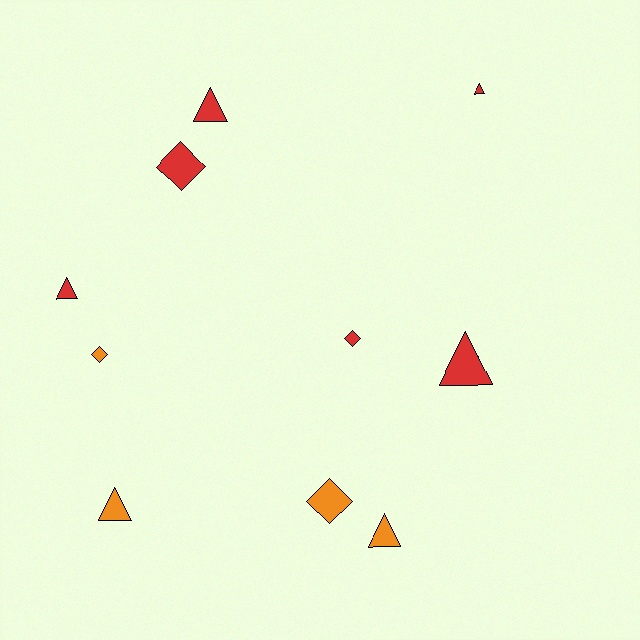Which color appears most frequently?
Red, with 6 objects.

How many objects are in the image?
There are 10 objects.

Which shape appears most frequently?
Triangle, with 6 objects.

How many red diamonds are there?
There are 2 red diamonds.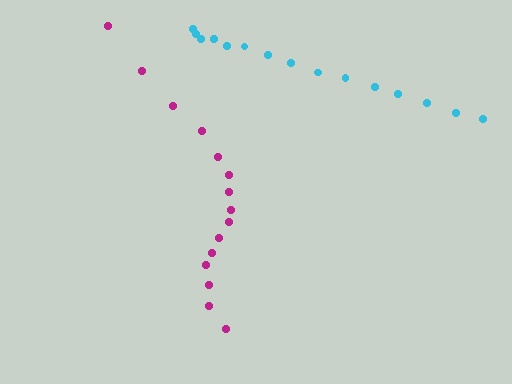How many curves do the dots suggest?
There are 2 distinct paths.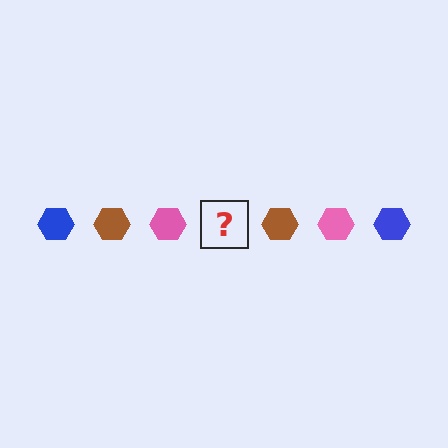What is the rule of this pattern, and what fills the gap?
The rule is that the pattern cycles through blue, brown, pink hexagons. The gap should be filled with a blue hexagon.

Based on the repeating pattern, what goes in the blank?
The blank should be a blue hexagon.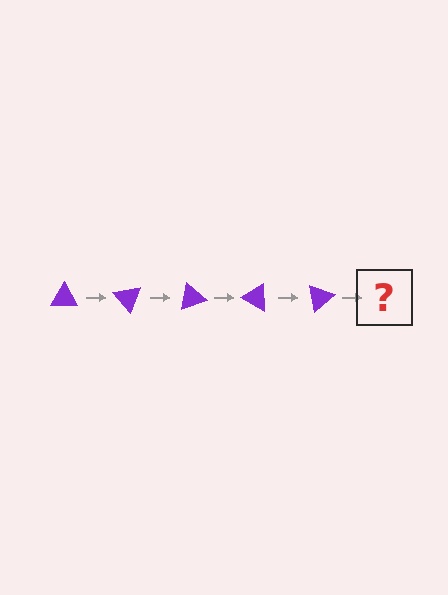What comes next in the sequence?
The next element should be a purple triangle rotated 250 degrees.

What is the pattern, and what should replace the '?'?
The pattern is that the triangle rotates 50 degrees each step. The '?' should be a purple triangle rotated 250 degrees.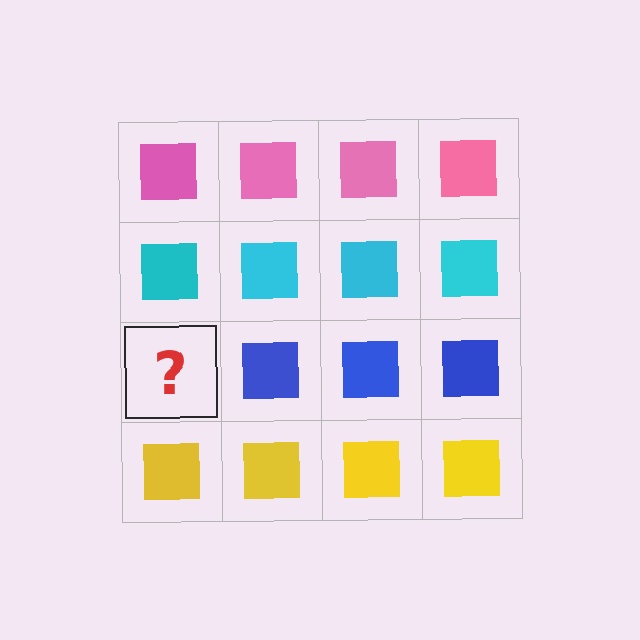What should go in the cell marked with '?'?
The missing cell should contain a blue square.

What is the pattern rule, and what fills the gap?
The rule is that each row has a consistent color. The gap should be filled with a blue square.